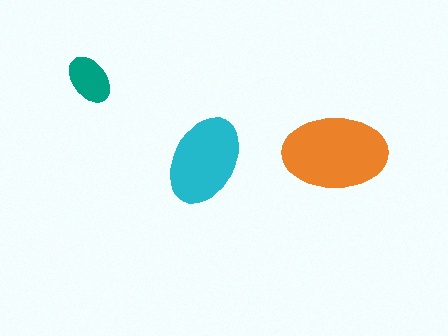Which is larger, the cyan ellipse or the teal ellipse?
The cyan one.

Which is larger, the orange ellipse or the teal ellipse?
The orange one.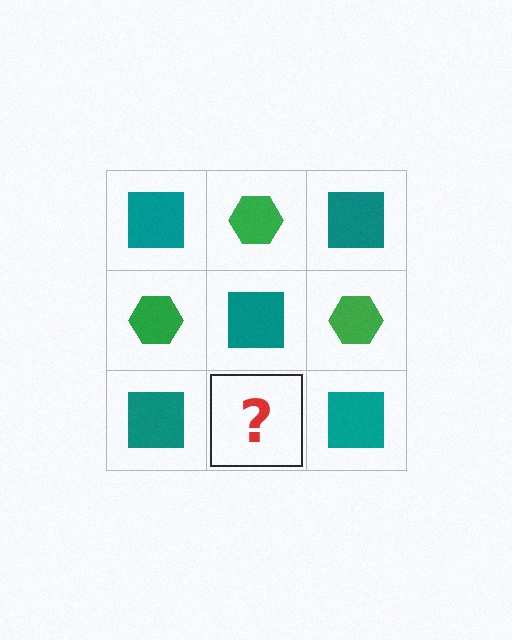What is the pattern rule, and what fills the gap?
The rule is that it alternates teal square and green hexagon in a checkerboard pattern. The gap should be filled with a green hexagon.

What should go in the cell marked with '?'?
The missing cell should contain a green hexagon.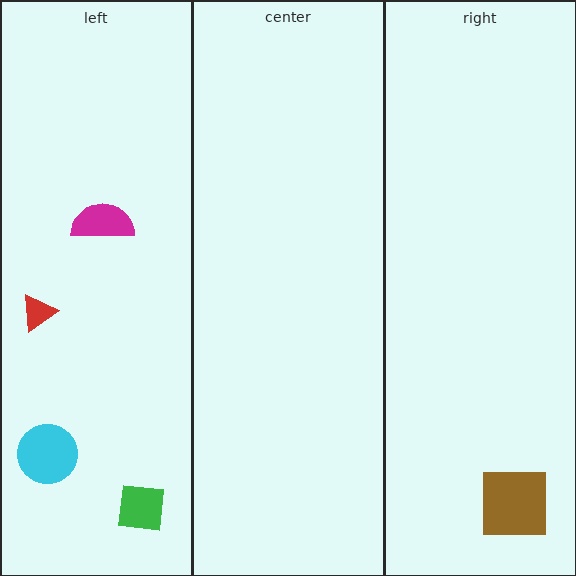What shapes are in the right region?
The brown square.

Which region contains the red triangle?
The left region.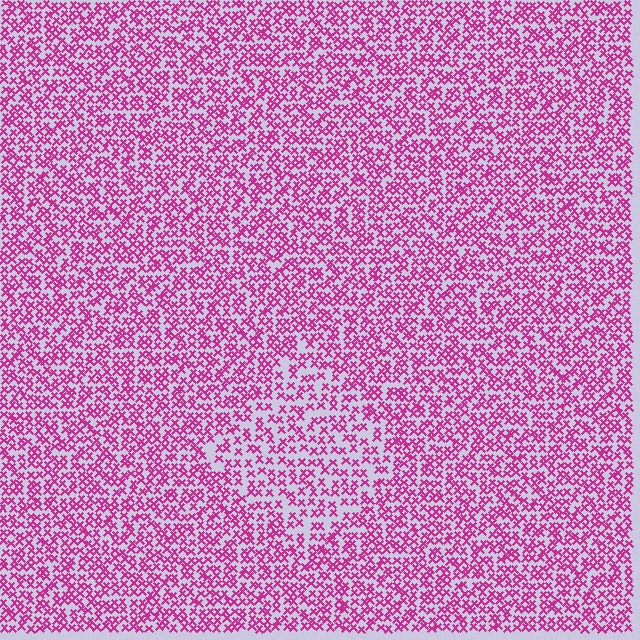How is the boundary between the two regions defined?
The boundary is defined by a change in element density (approximately 1.5x ratio). All elements are the same color, size, and shape.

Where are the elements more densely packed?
The elements are more densely packed outside the diamond boundary.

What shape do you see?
I see a diamond.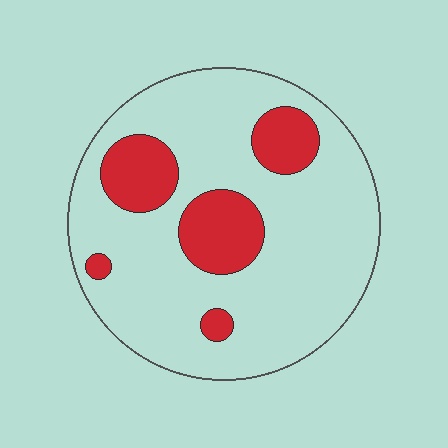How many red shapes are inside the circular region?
5.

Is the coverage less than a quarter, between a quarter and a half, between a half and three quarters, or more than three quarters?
Less than a quarter.